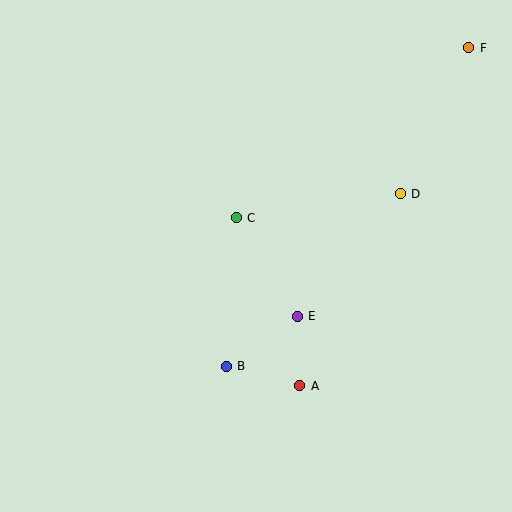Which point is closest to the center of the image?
Point C at (236, 218) is closest to the center.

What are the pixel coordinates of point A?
Point A is at (300, 386).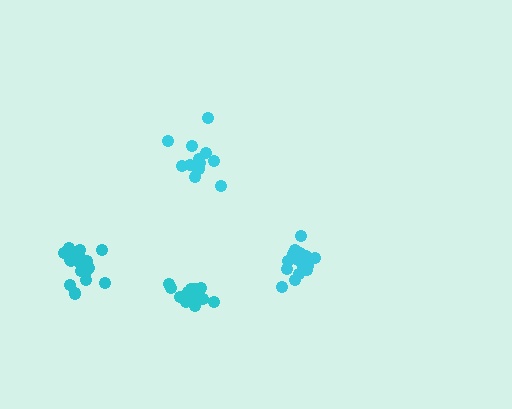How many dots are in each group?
Group 1: 17 dots, Group 2: 15 dots, Group 3: 17 dots, Group 4: 13 dots (62 total).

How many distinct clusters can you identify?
There are 4 distinct clusters.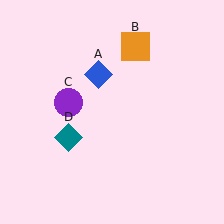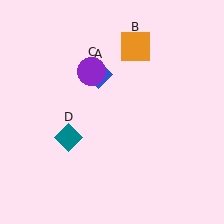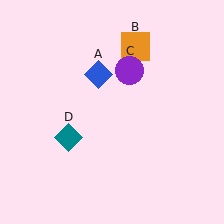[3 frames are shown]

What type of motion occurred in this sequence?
The purple circle (object C) rotated clockwise around the center of the scene.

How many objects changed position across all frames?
1 object changed position: purple circle (object C).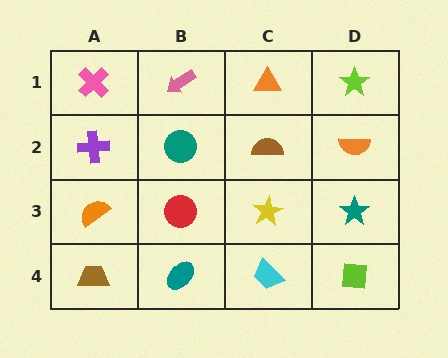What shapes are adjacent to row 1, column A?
A purple cross (row 2, column A), a pink arrow (row 1, column B).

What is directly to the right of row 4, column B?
A cyan trapezoid.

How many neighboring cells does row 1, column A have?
2.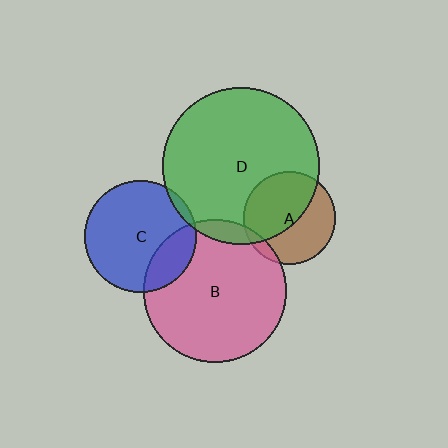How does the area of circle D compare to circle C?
Approximately 2.0 times.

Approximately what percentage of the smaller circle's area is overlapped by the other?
Approximately 5%.